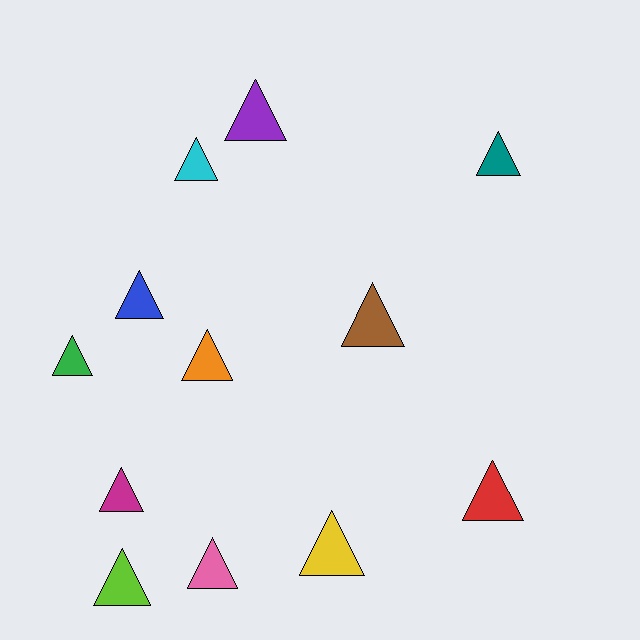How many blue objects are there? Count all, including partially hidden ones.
There is 1 blue object.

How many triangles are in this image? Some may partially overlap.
There are 12 triangles.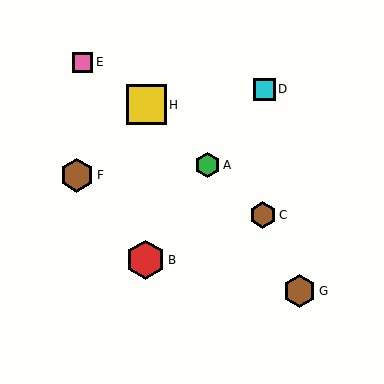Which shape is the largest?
The yellow square (labeled H) is the largest.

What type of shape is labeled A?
Shape A is a green hexagon.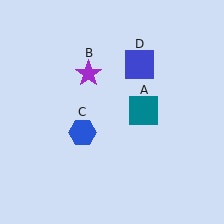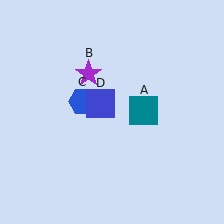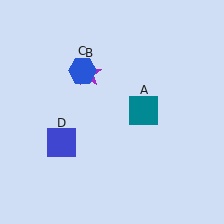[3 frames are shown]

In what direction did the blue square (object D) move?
The blue square (object D) moved down and to the left.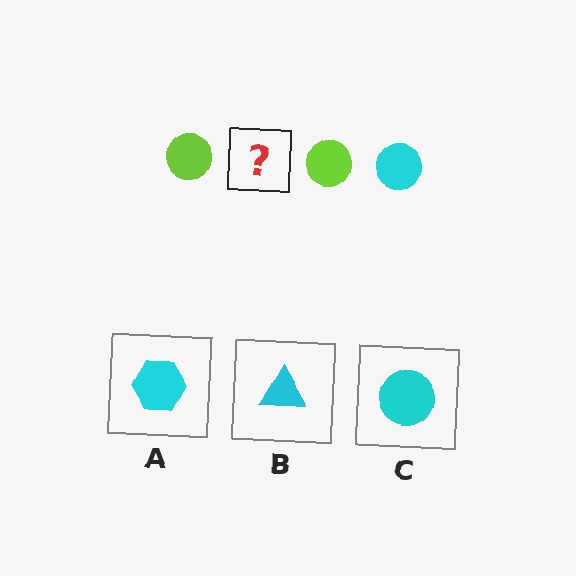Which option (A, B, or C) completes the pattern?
C.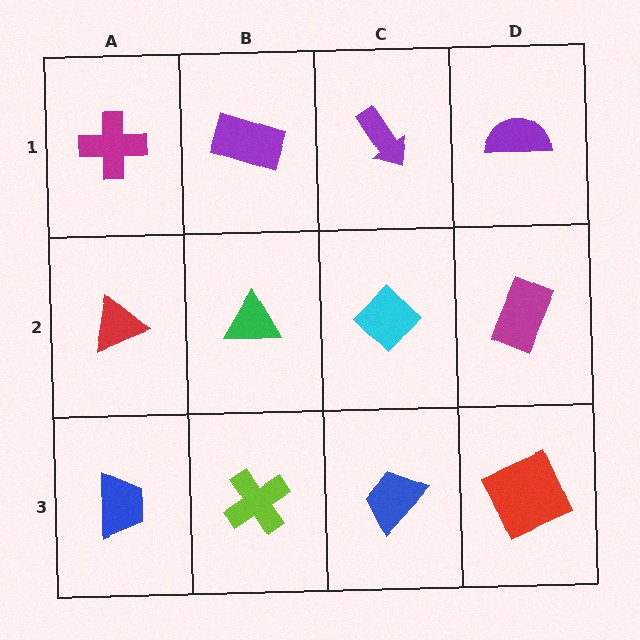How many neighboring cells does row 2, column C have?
4.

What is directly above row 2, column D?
A purple semicircle.